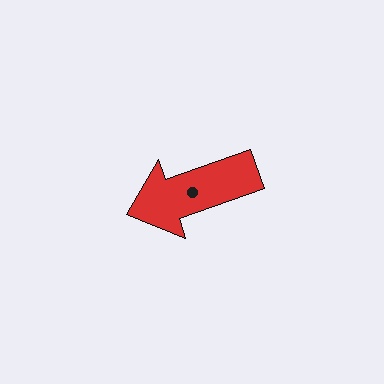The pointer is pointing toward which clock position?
Roughly 8 o'clock.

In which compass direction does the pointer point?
West.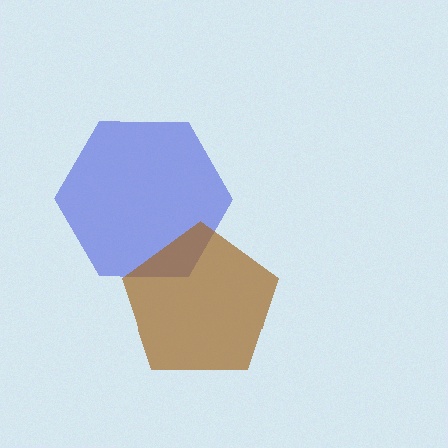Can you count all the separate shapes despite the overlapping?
Yes, there are 2 separate shapes.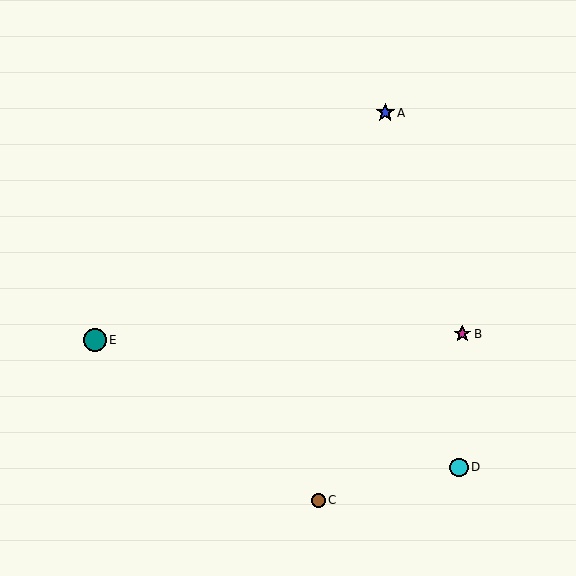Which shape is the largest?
The teal circle (labeled E) is the largest.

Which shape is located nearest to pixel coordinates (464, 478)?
The cyan circle (labeled D) at (459, 467) is nearest to that location.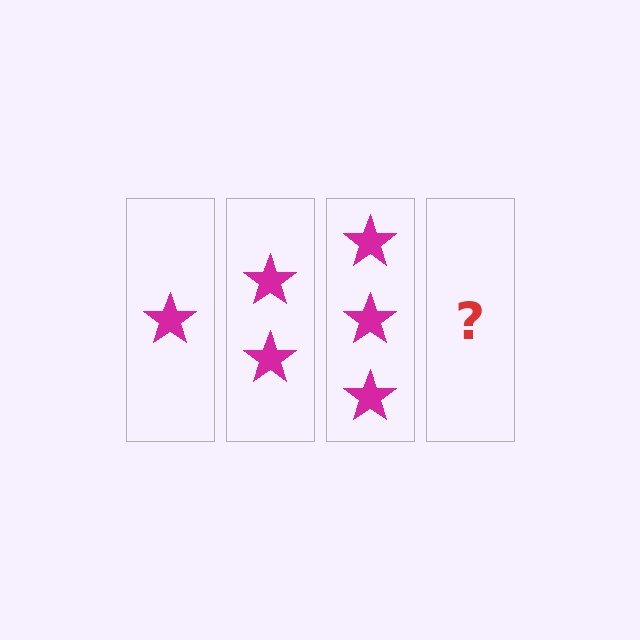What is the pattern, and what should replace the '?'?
The pattern is that each step adds one more star. The '?' should be 4 stars.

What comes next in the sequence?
The next element should be 4 stars.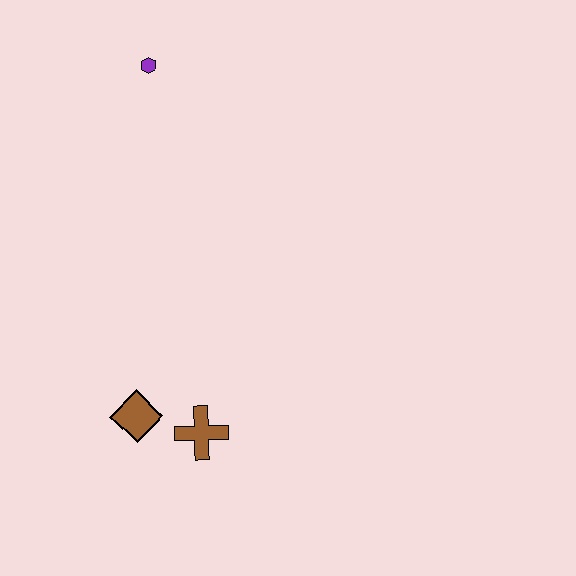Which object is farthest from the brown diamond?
The purple hexagon is farthest from the brown diamond.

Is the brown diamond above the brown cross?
Yes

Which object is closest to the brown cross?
The brown diamond is closest to the brown cross.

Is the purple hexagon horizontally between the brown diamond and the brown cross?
Yes